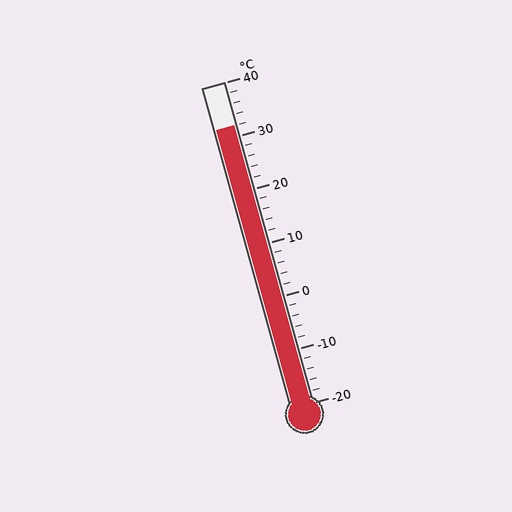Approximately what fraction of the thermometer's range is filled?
The thermometer is filled to approximately 85% of its range.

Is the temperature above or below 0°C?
The temperature is above 0°C.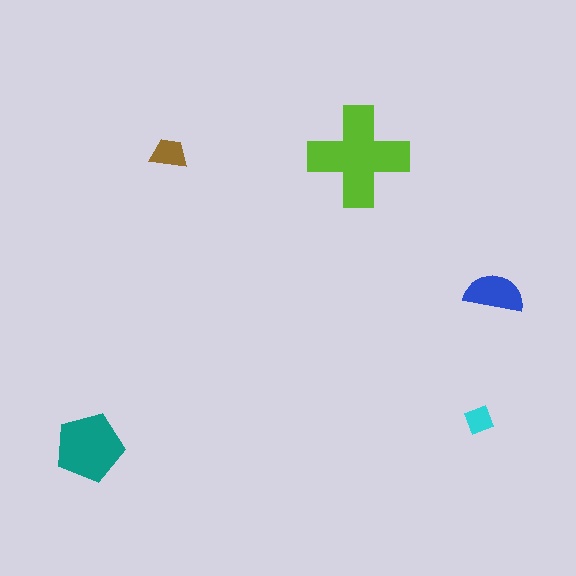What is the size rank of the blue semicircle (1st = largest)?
3rd.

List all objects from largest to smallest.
The lime cross, the teal pentagon, the blue semicircle, the brown trapezoid, the cyan diamond.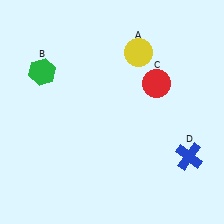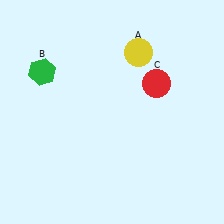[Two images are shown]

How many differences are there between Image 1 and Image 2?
There is 1 difference between the two images.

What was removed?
The blue cross (D) was removed in Image 2.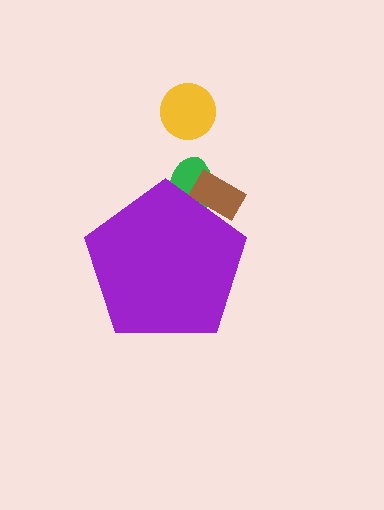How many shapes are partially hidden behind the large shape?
2 shapes are partially hidden.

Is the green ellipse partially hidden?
Yes, the green ellipse is partially hidden behind the purple pentagon.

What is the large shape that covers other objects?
A purple pentagon.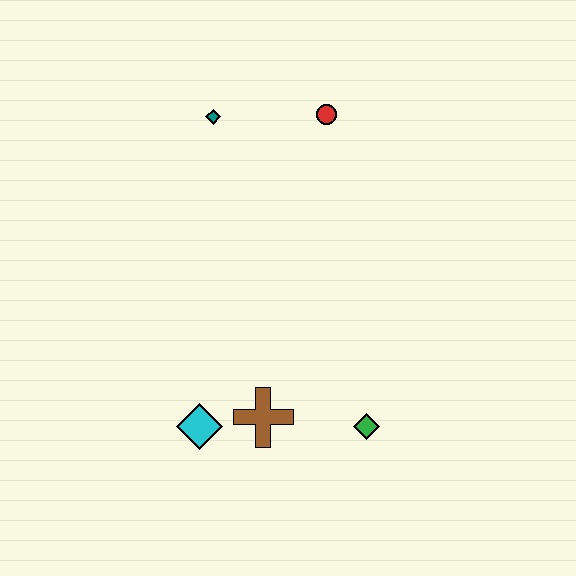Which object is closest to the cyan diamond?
The brown cross is closest to the cyan diamond.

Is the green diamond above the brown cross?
No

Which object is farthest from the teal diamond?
The green diamond is farthest from the teal diamond.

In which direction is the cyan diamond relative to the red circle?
The cyan diamond is below the red circle.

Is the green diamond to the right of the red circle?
Yes